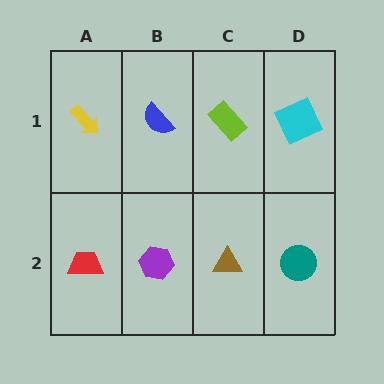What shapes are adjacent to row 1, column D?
A teal circle (row 2, column D), a lime rectangle (row 1, column C).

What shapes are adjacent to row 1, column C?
A brown triangle (row 2, column C), a blue semicircle (row 1, column B), a cyan square (row 1, column D).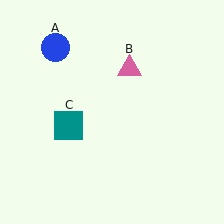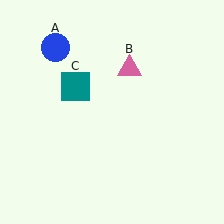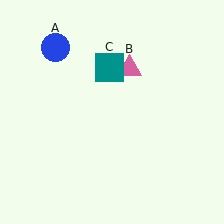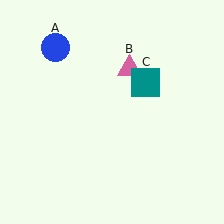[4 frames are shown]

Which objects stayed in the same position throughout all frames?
Blue circle (object A) and pink triangle (object B) remained stationary.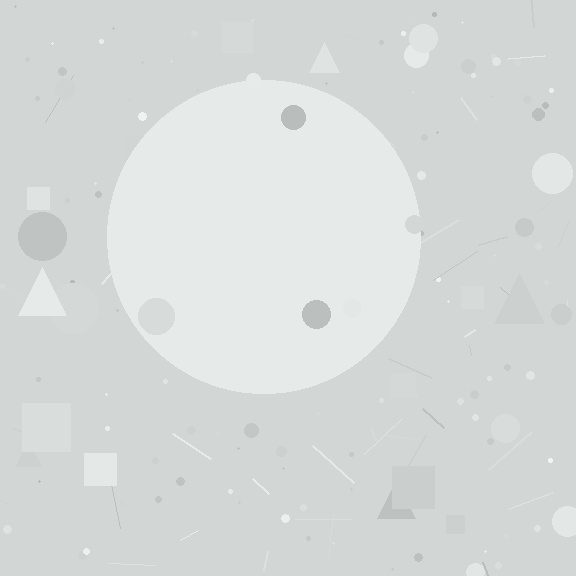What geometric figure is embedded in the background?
A circle is embedded in the background.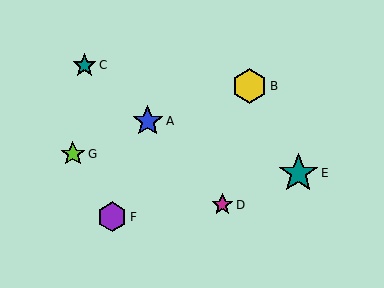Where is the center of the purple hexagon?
The center of the purple hexagon is at (112, 217).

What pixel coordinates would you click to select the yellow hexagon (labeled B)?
Click at (249, 86) to select the yellow hexagon B.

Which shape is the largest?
The teal star (labeled E) is the largest.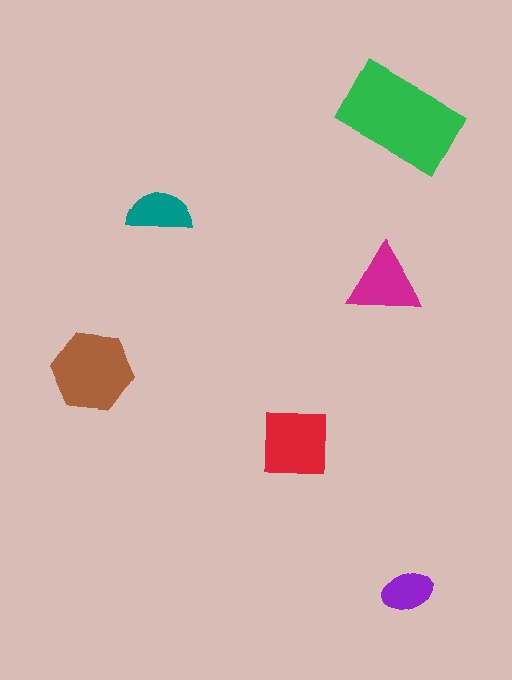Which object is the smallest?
The purple ellipse.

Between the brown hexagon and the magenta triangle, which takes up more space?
The brown hexagon.